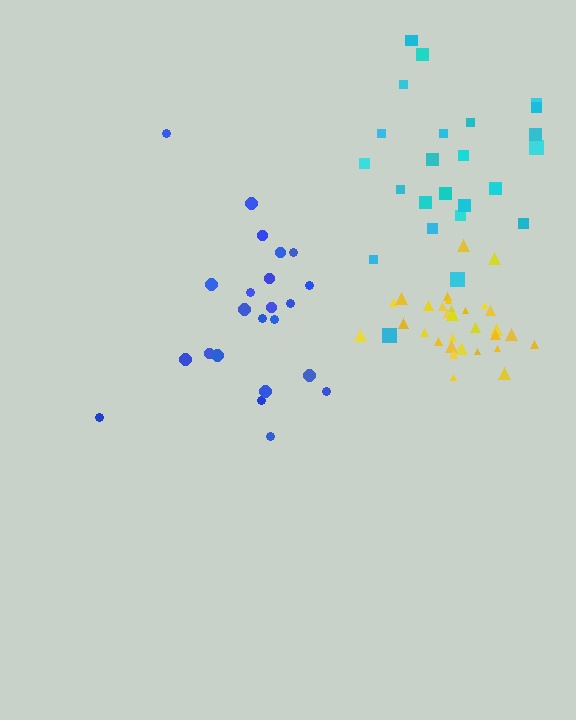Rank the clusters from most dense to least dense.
yellow, blue, cyan.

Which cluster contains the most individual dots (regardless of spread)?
Yellow (32).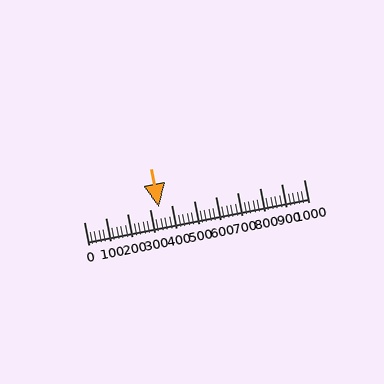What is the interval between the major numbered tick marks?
The major tick marks are spaced 100 units apart.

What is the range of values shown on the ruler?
The ruler shows values from 0 to 1000.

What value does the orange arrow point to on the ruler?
The orange arrow points to approximately 342.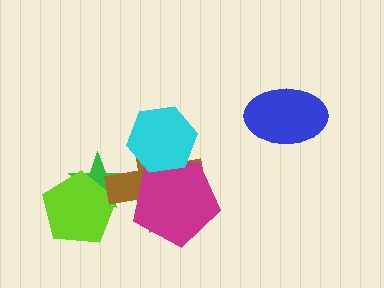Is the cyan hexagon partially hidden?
No, no other shape covers it.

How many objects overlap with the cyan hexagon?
2 objects overlap with the cyan hexagon.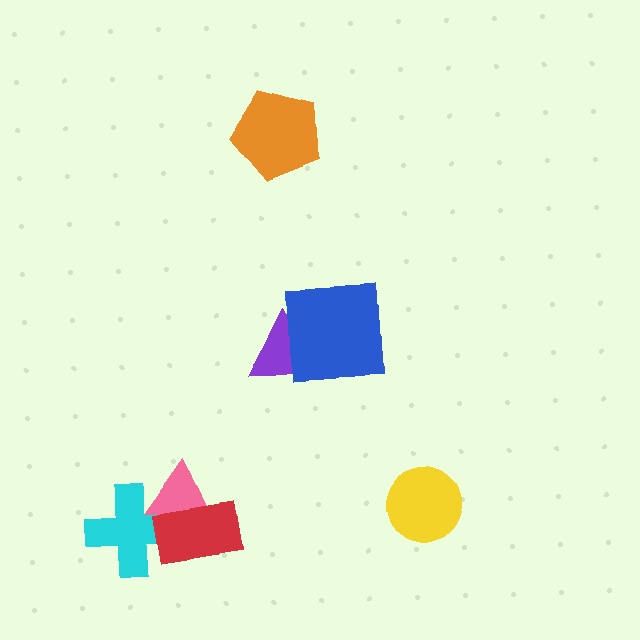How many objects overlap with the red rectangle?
2 objects overlap with the red rectangle.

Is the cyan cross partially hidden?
Yes, it is partially covered by another shape.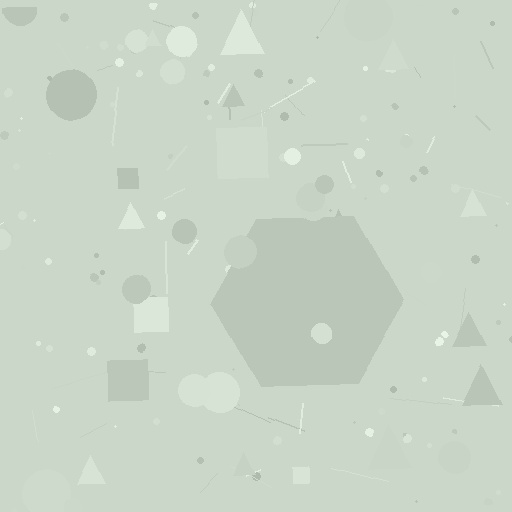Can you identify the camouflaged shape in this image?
The camouflaged shape is a hexagon.